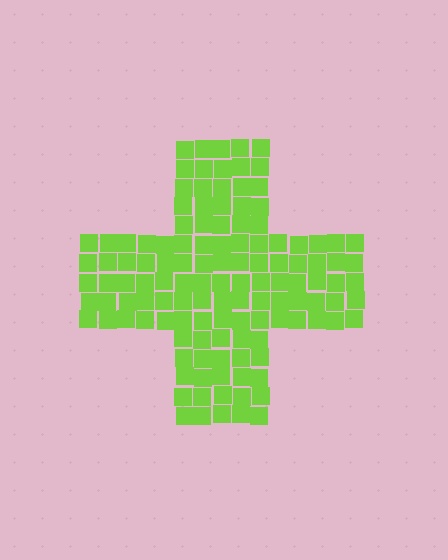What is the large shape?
The large shape is a cross.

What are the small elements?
The small elements are squares.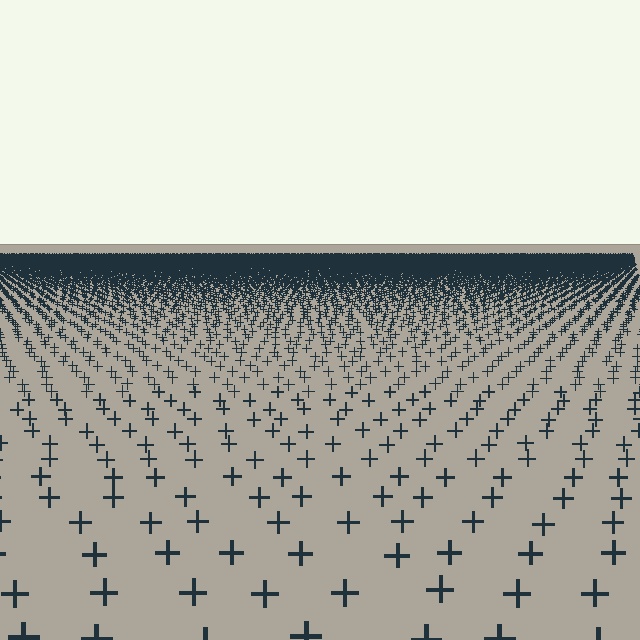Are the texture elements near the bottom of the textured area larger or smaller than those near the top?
Larger. Near the bottom, elements are closer to the viewer and appear at a bigger on-screen size.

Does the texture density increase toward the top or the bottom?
Density increases toward the top.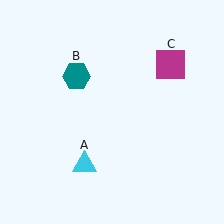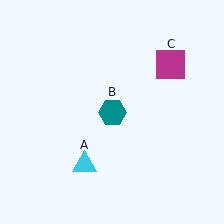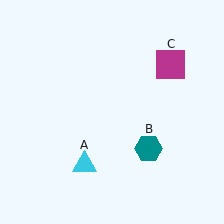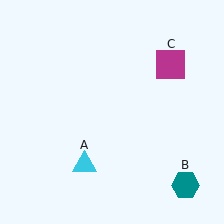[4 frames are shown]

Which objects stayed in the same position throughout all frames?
Cyan triangle (object A) and magenta square (object C) remained stationary.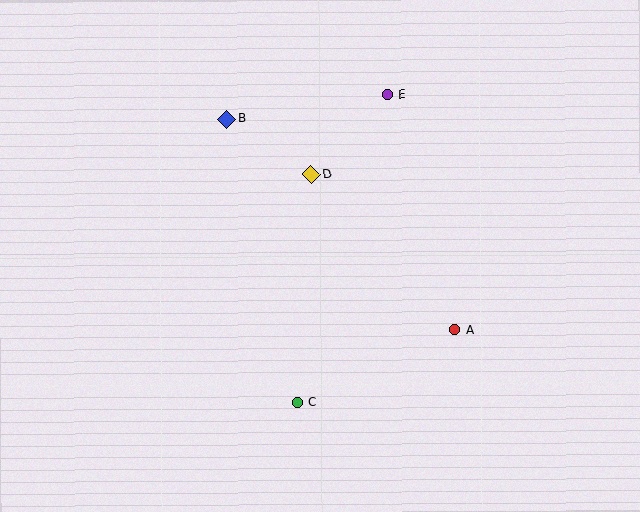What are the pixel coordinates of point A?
Point A is at (455, 330).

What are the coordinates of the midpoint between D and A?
The midpoint between D and A is at (383, 252).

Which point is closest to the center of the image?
Point D at (311, 174) is closest to the center.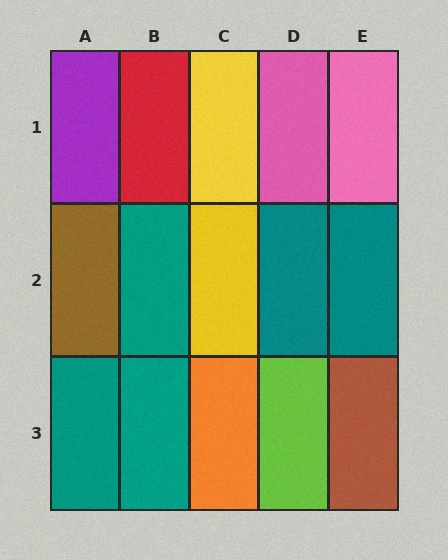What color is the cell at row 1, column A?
Purple.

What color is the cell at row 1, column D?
Pink.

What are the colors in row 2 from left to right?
Brown, teal, yellow, teal, teal.